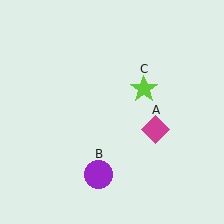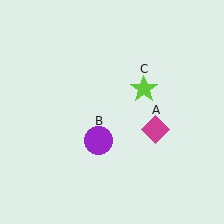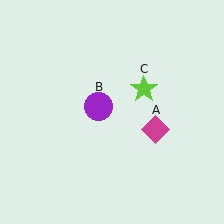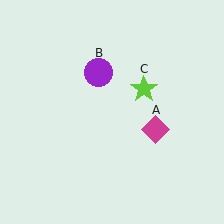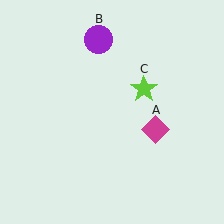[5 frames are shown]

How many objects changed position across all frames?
1 object changed position: purple circle (object B).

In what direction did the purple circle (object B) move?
The purple circle (object B) moved up.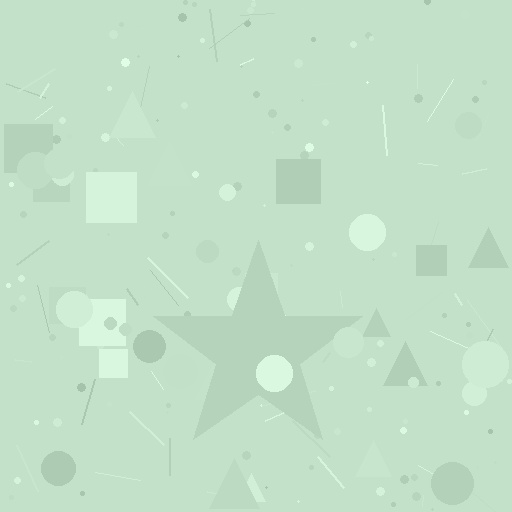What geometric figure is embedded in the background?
A star is embedded in the background.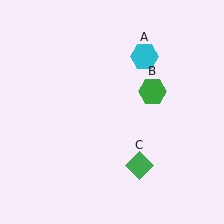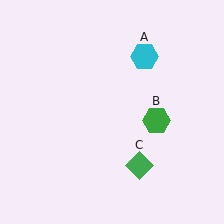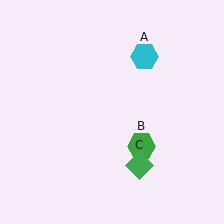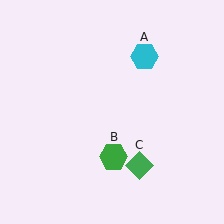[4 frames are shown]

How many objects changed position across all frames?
1 object changed position: green hexagon (object B).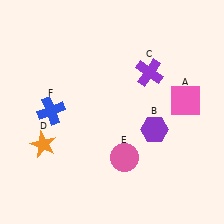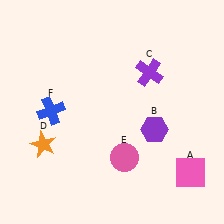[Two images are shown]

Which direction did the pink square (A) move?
The pink square (A) moved down.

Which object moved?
The pink square (A) moved down.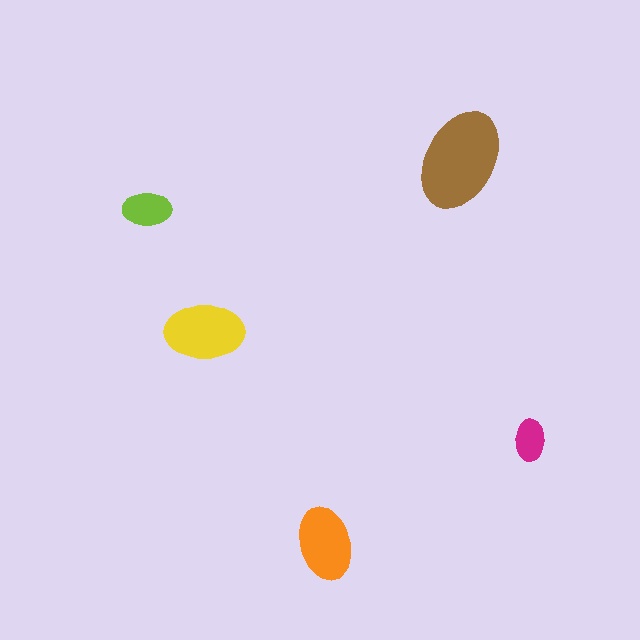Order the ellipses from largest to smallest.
the brown one, the yellow one, the orange one, the lime one, the magenta one.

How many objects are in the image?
There are 5 objects in the image.